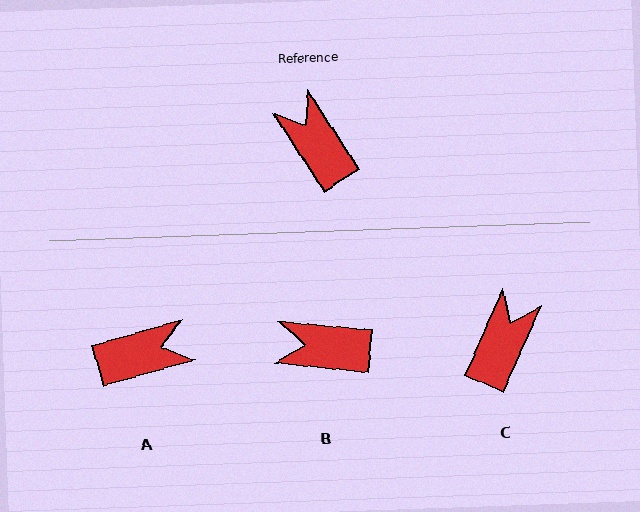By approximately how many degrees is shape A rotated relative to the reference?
Approximately 107 degrees clockwise.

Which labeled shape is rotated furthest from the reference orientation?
A, about 107 degrees away.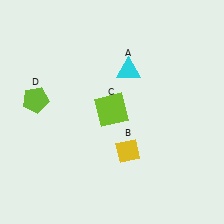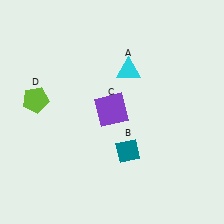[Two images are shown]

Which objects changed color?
B changed from yellow to teal. C changed from lime to purple.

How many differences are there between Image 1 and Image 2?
There are 2 differences between the two images.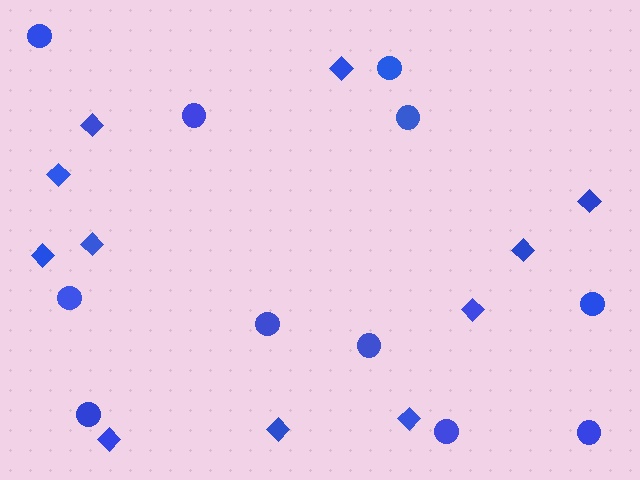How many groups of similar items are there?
There are 2 groups: one group of diamonds (11) and one group of circles (11).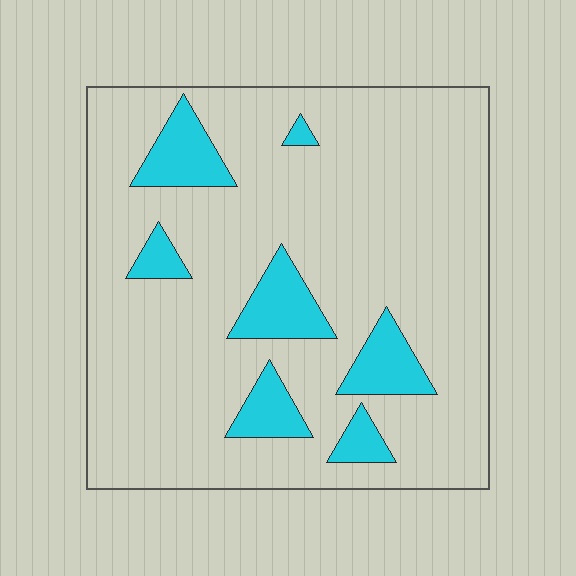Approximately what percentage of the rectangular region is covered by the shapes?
Approximately 15%.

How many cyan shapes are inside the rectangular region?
7.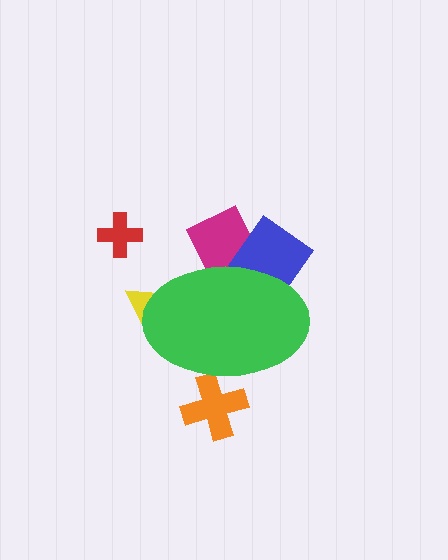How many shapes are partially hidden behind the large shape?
4 shapes are partially hidden.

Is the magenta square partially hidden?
Yes, the magenta square is partially hidden behind the green ellipse.